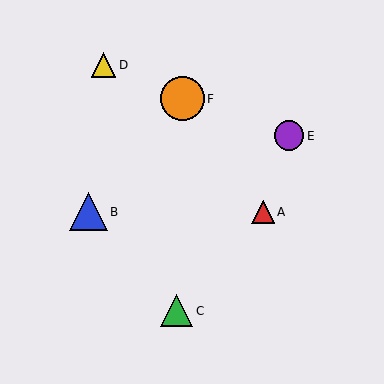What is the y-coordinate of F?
Object F is at y≈99.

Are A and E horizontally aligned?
No, A is at y≈212 and E is at y≈136.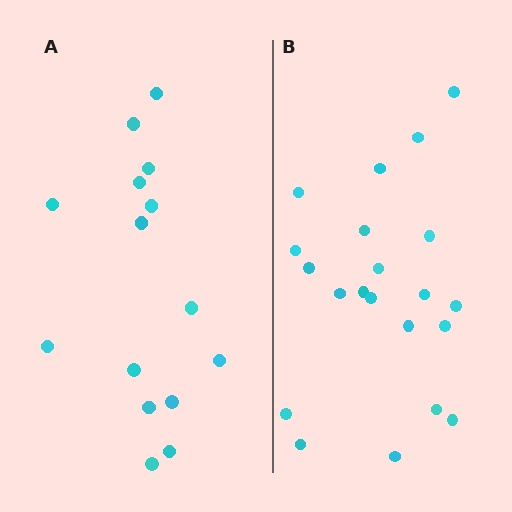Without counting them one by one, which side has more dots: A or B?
Region B (the right region) has more dots.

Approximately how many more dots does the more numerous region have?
Region B has about 6 more dots than region A.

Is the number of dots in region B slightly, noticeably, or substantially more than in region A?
Region B has noticeably more, but not dramatically so. The ratio is roughly 1.4 to 1.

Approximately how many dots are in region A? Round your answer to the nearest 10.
About 20 dots. (The exact count is 15, which rounds to 20.)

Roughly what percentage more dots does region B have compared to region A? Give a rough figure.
About 40% more.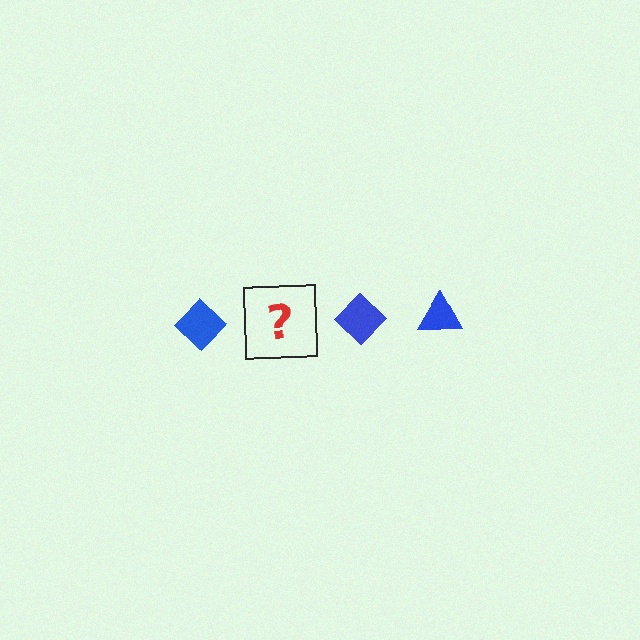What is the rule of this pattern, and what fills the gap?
The rule is that the pattern cycles through diamond, triangle shapes in blue. The gap should be filled with a blue triangle.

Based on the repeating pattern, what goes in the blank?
The blank should be a blue triangle.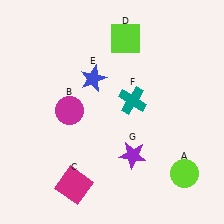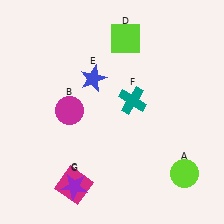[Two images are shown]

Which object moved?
The purple star (G) moved left.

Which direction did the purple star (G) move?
The purple star (G) moved left.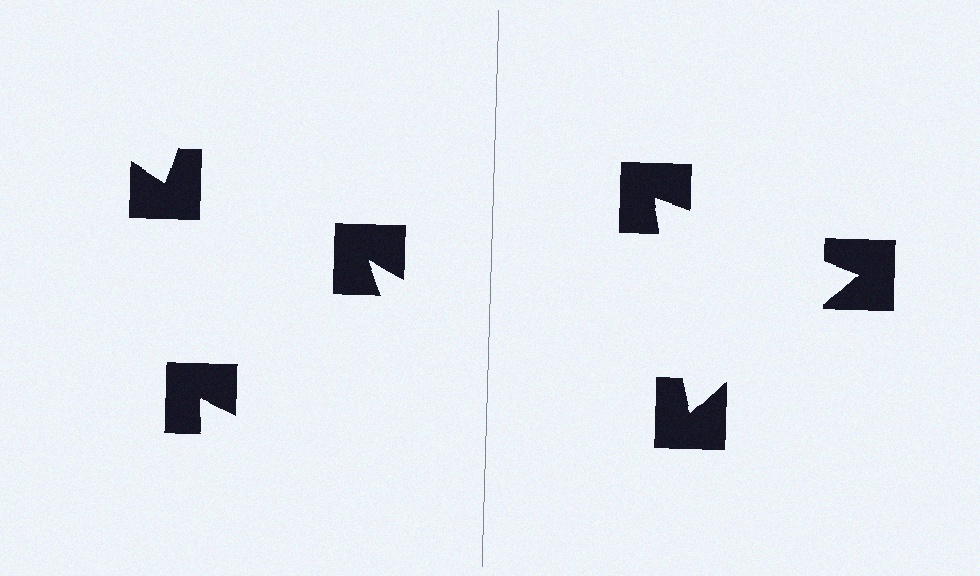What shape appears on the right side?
An illusory triangle.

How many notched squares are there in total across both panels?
6 — 3 on each side.